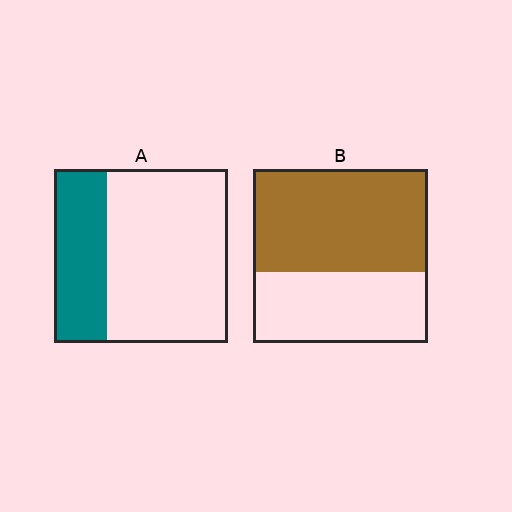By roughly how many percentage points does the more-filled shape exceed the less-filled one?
By roughly 30 percentage points (B over A).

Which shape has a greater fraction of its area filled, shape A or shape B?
Shape B.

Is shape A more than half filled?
No.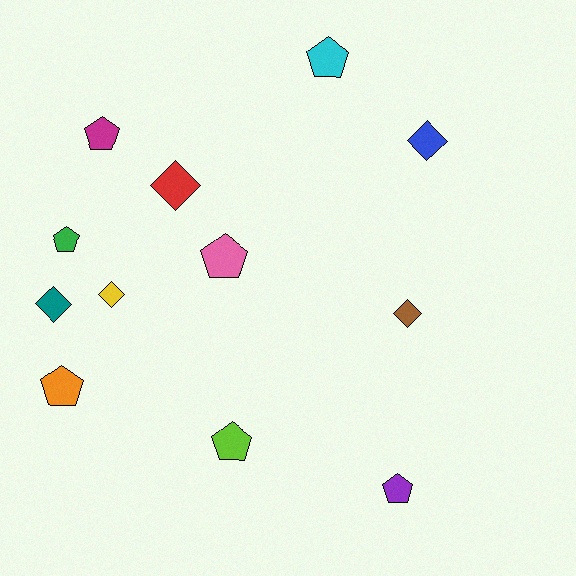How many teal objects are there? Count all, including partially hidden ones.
There is 1 teal object.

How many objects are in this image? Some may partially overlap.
There are 12 objects.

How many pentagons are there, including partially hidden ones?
There are 7 pentagons.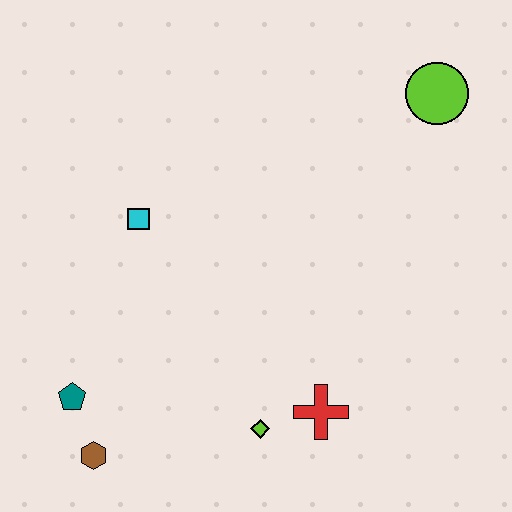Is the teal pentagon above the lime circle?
No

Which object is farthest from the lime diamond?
The lime circle is farthest from the lime diamond.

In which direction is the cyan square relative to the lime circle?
The cyan square is to the left of the lime circle.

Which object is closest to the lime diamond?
The red cross is closest to the lime diamond.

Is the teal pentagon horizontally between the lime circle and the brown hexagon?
No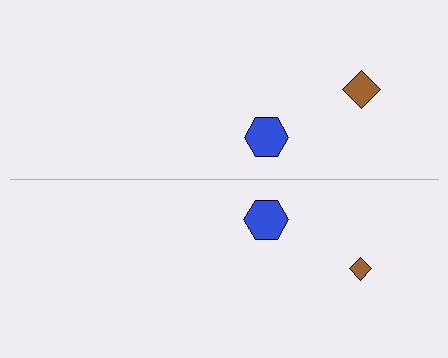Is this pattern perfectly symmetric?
No, the pattern is not perfectly symmetric. The brown diamond on the bottom side has a different size than its mirror counterpart.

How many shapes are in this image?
There are 4 shapes in this image.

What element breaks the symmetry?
The brown diamond on the bottom side has a different size than its mirror counterpart.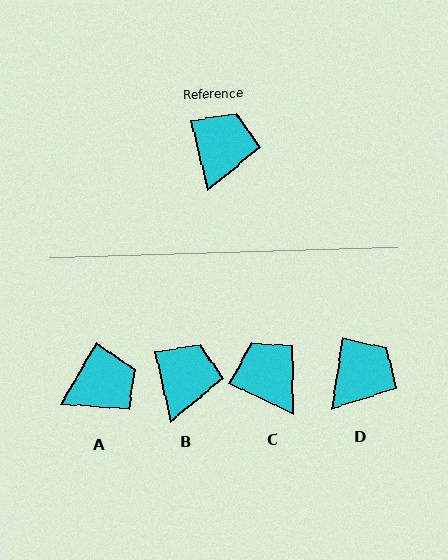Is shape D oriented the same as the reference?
No, it is off by about 22 degrees.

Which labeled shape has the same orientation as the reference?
B.